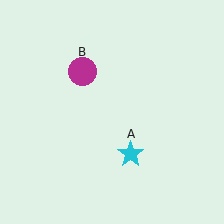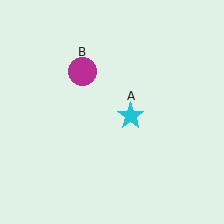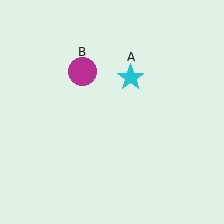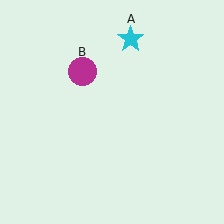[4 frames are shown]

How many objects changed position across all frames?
1 object changed position: cyan star (object A).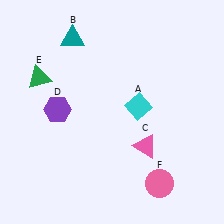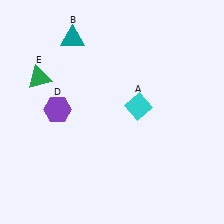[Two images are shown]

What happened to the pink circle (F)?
The pink circle (F) was removed in Image 2. It was in the bottom-right area of Image 1.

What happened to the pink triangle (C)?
The pink triangle (C) was removed in Image 2. It was in the bottom-right area of Image 1.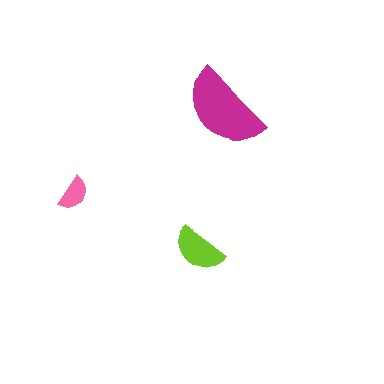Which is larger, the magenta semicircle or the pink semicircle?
The magenta one.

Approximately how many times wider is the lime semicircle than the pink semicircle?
About 1.5 times wider.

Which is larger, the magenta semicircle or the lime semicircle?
The magenta one.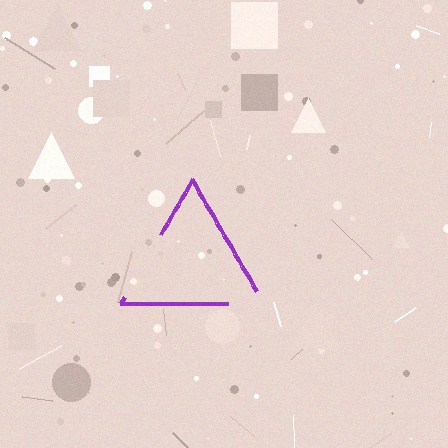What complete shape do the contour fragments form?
The contour fragments form a triangle.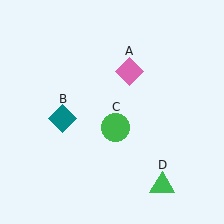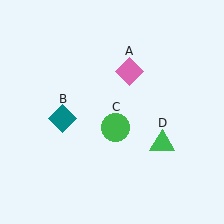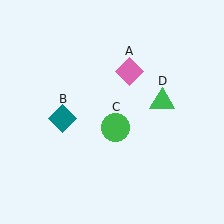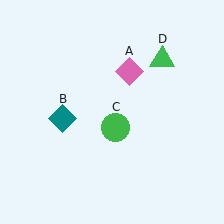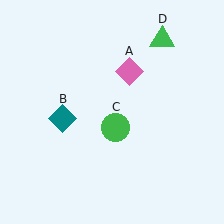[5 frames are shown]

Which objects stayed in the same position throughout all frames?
Pink diamond (object A) and teal diamond (object B) and green circle (object C) remained stationary.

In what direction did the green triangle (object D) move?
The green triangle (object D) moved up.